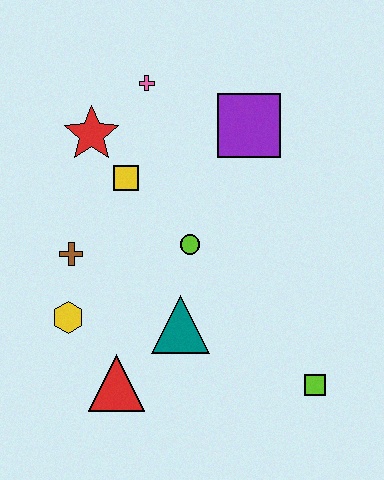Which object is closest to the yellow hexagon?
The brown cross is closest to the yellow hexagon.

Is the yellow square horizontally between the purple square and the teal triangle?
No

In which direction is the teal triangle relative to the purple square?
The teal triangle is below the purple square.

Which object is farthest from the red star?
The lime square is farthest from the red star.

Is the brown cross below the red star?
Yes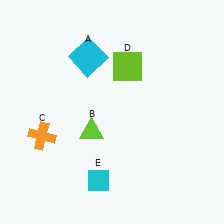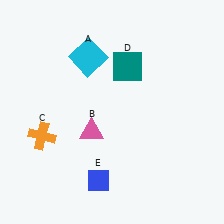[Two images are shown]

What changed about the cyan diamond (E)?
In Image 1, E is cyan. In Image 2, it changed to blue.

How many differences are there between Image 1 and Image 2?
There are 3 differences between the two images.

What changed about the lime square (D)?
In Image 1, D is lime. In Image 2, it changed to teal.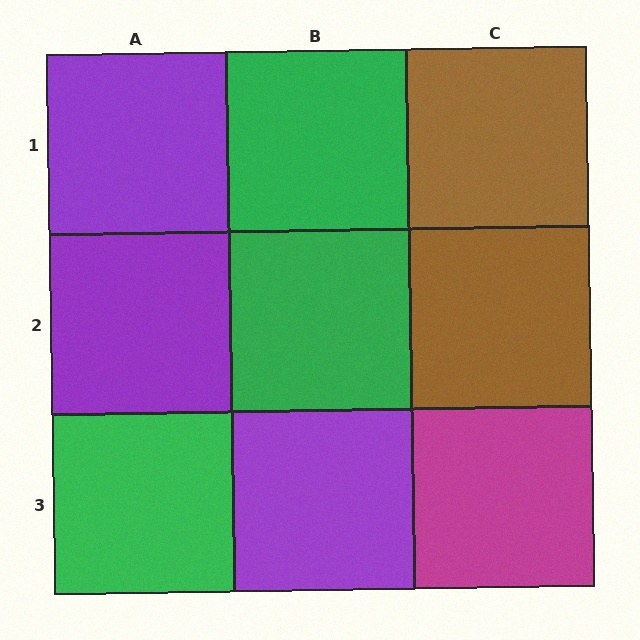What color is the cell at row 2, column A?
Purple.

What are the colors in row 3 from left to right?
Green, purple, magenta.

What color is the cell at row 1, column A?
Purple.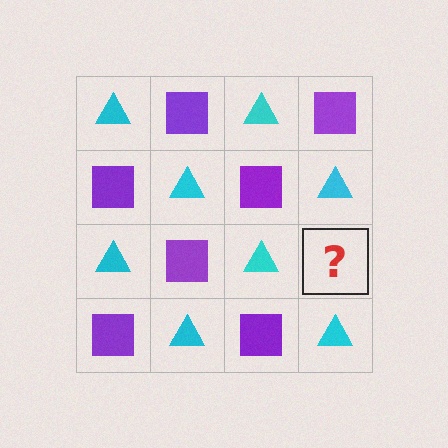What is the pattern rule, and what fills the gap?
The rule is that it alternates cyan triangle and purple square in a checkerboard pattern. The gap should be filled with a purple square.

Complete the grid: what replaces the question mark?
The question mark should be replaced with a purple square.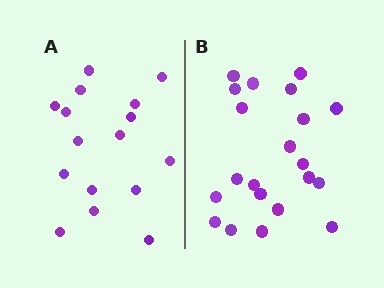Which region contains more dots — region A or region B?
Region B (the right region) has more dots.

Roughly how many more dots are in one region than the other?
Region B has about 5 more dots than region A.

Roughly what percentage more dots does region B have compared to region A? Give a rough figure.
About 30% more.